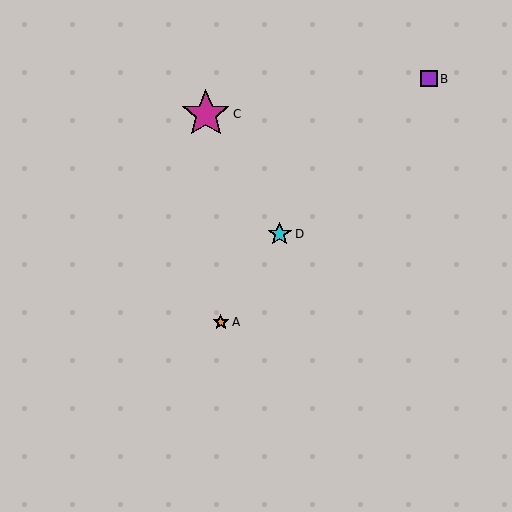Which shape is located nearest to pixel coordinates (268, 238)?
The cyan star (labeled D) at (280, 234) is nearest to that location.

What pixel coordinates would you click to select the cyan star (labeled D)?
Click at (280, 234) to select the cyan star D.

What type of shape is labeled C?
Shape C is a magenta star.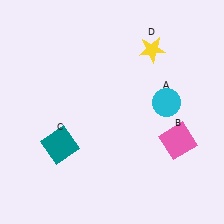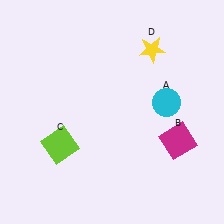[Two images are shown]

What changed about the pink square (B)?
In Image 1, B is pink. In Image 2, it changed to magenta.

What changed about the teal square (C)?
In Image 1, C is teal. In Image 2, it changed to lime.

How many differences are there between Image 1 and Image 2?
There are 2 differences between the two images.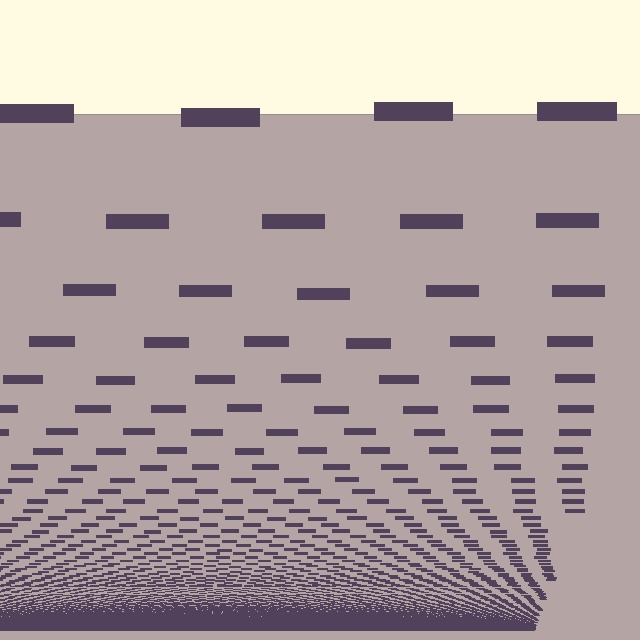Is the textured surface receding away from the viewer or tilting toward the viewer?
The surface appears to tilt toward the viewer. Texture elements get larger and sparser toward the top.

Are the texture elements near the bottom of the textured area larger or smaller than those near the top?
Smaller. The gradient is inverted — elements near the bottom are smaller and denser.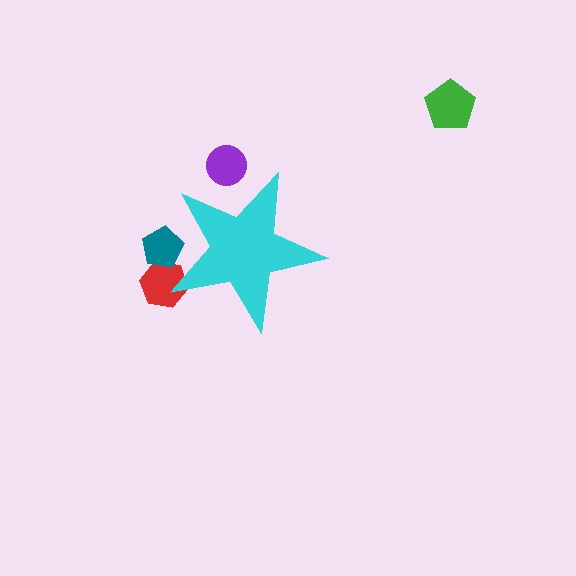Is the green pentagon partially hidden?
No, the green pentagon is fully visible.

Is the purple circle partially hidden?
Yes, the purple circle is partially hidden behind the cyan star.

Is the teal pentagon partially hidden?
Yes, the teal pentagon is partially hidden behind the cyan star.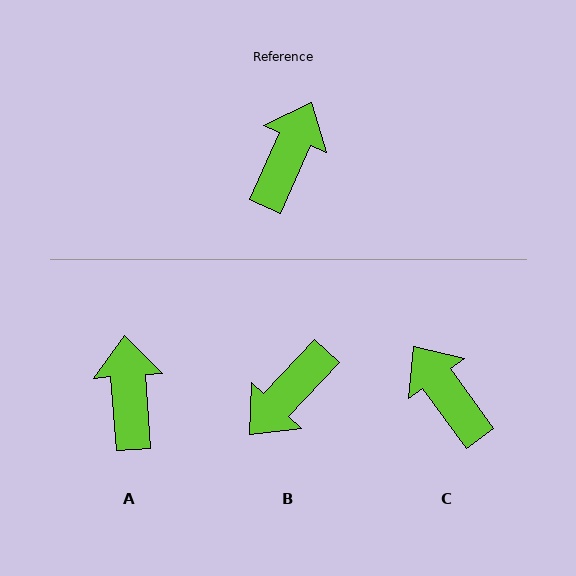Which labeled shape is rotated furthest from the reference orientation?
B, about 161 degrees away.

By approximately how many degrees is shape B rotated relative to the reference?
Approximately 161 degrees counter-clockwise.